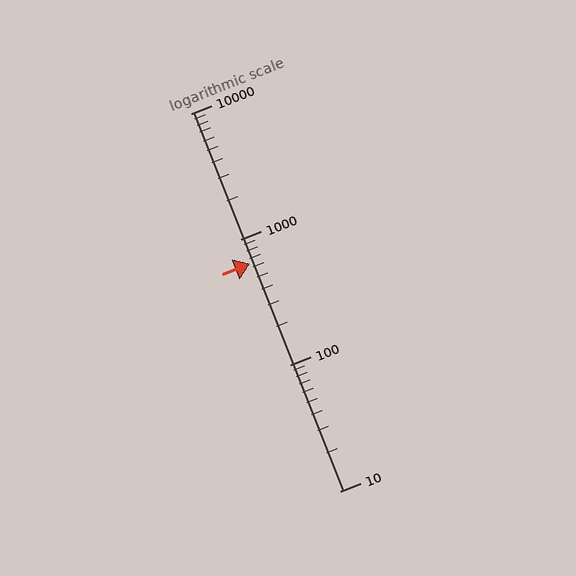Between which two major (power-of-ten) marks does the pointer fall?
The pointer is between 100 and 1000.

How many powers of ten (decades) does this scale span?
The scale spans 3 decades, from 10 to 10000.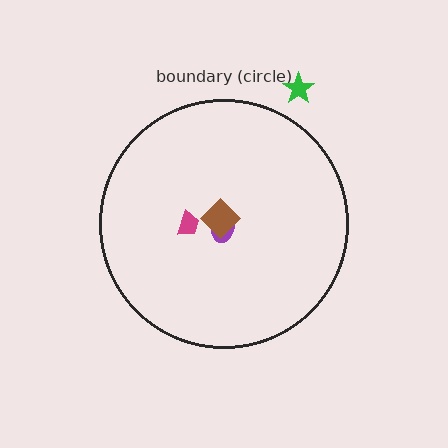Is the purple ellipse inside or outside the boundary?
Inside.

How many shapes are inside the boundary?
3 inside, 1 outside.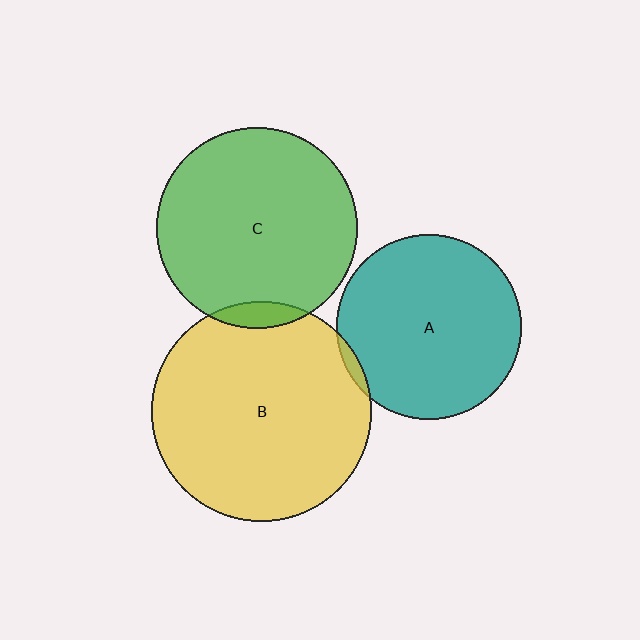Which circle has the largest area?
Circle B (yellow).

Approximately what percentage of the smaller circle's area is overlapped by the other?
Approximately 5%.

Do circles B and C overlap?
Yes.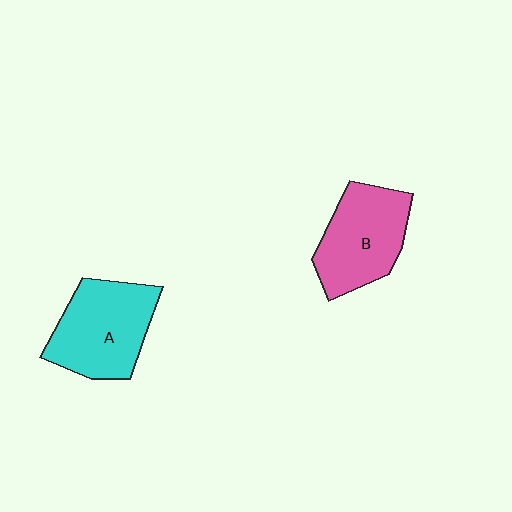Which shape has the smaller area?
Shape B (pink).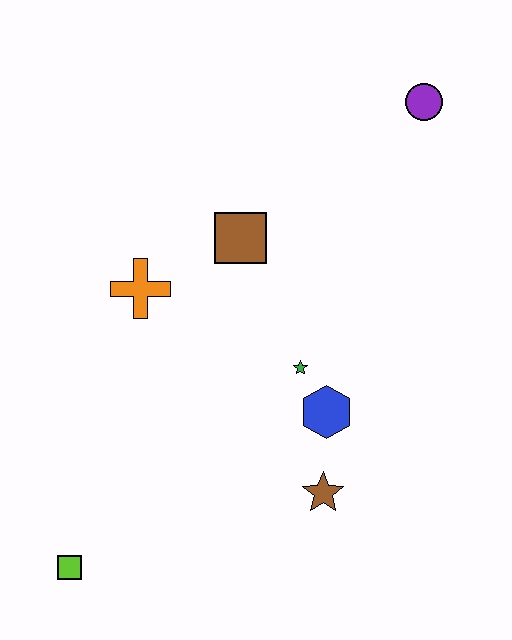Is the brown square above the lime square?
Yes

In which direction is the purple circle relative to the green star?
The purple circle is above the green star.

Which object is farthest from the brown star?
The purple circle is farthest from the brown star.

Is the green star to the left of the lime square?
No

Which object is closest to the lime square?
The brown star is closest to the lime square.